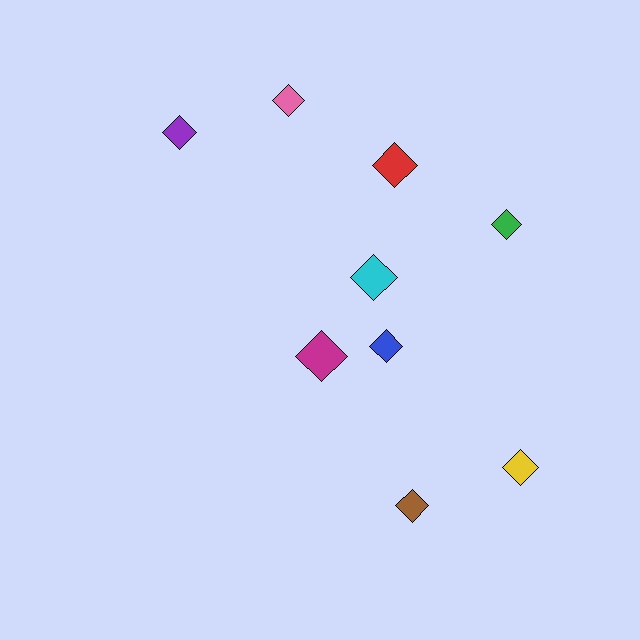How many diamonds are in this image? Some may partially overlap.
There are 9 diamonds.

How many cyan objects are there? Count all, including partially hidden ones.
There is 1 cyan object.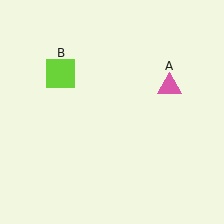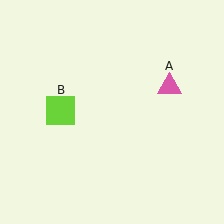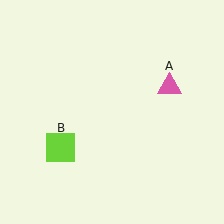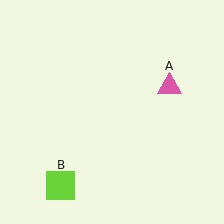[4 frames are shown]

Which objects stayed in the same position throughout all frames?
Pink triangle (object A) remained stationary.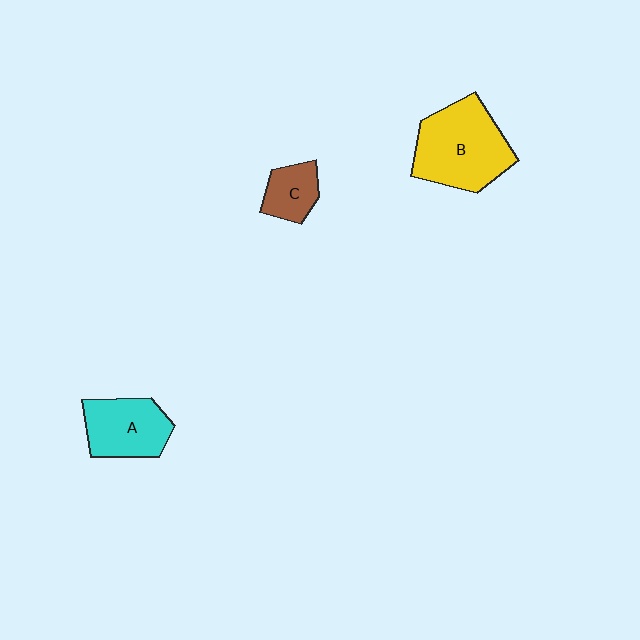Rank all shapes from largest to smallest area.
From largest to smallest: B (yellow), A (cyan), C (brown).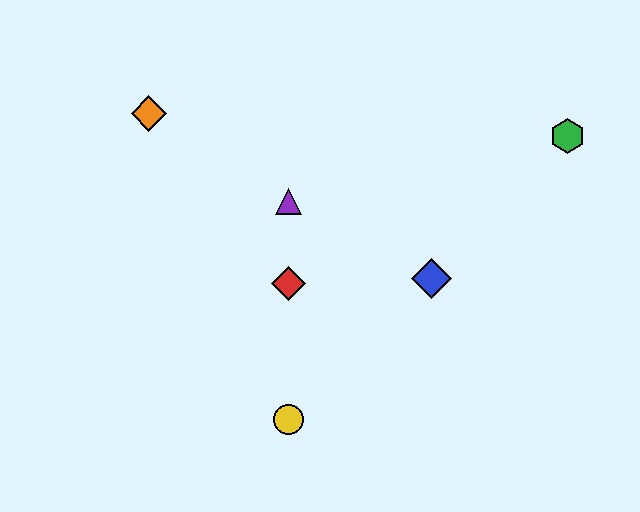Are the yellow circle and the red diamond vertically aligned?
Yes, both are at x≈289.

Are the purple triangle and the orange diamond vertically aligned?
No, the purple triangle is at x≈289 and the orange diamond is at x≈149.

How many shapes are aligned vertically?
3 shapes (the red diamond, the yellow circle, the purple triangle) are aligned vertically.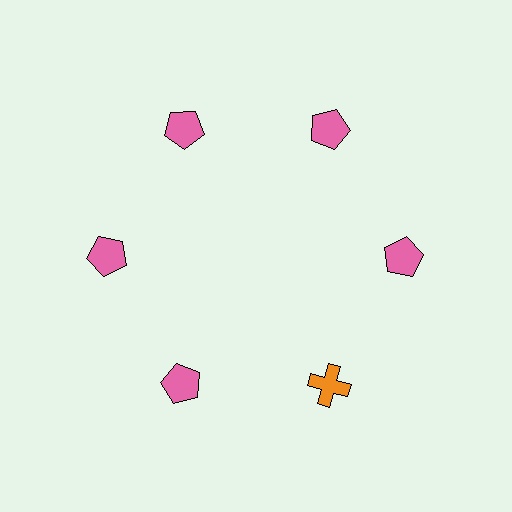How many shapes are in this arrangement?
There are 6 shapes arranged in a ring pattern.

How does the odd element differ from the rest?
It differs in both color (orange instead of pink) and shape (cross instead of pentagon).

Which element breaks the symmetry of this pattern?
The orange cross at roughly the 5 o'clock position breaks the symmetry. All other shapes are pink pentagons.